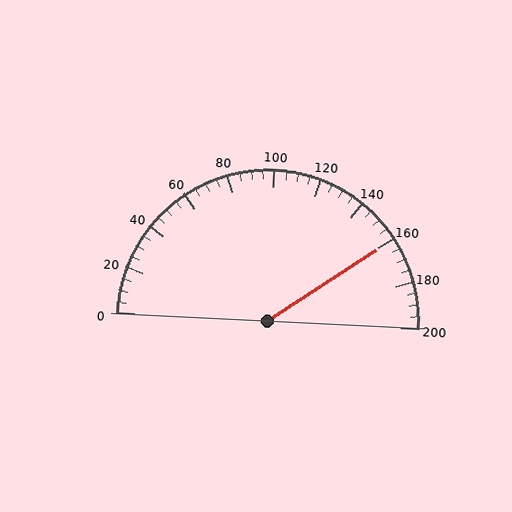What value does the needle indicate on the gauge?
The needle indicates approximately 160.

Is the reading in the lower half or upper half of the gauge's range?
The reading is in the upper half of the range (0 to 200).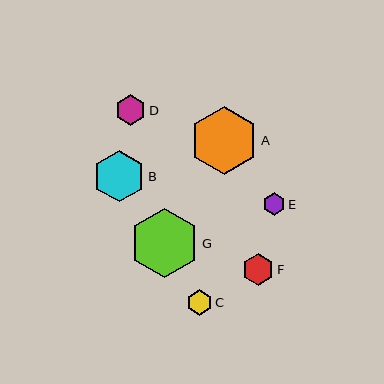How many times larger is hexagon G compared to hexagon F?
Hexagon G is approximately 2.2 times the size of hexagon F.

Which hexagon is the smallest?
Hexagon E is the smallest with a size of approximately 23 pixels.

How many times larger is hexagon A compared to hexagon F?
Hexagon A is approximately 2.1 times the size of hexagon F.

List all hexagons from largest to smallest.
From largest to smallest: G, A, B, F, D, C, E.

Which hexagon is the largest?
Hexagon G is the largest with a size of approximately 70 pixels.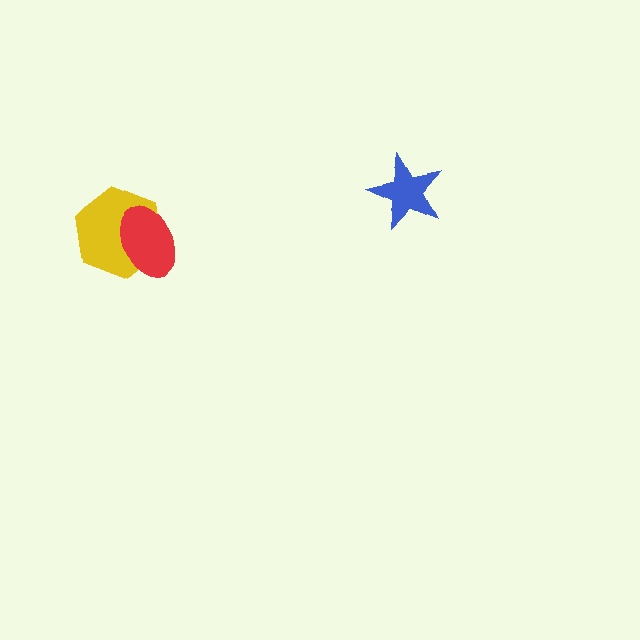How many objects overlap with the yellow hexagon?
1 object overlaps with the yellow hexagon.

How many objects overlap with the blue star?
0 objects overlap with the blue star.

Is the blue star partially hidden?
No, no other shape covers it.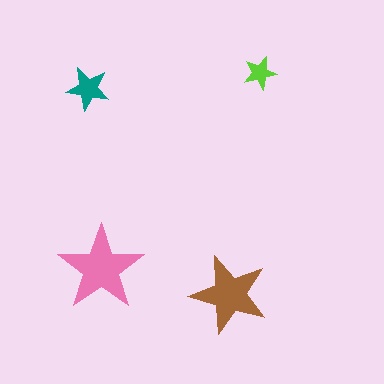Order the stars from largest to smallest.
the pink one, the brown one, the teal one, the lime one.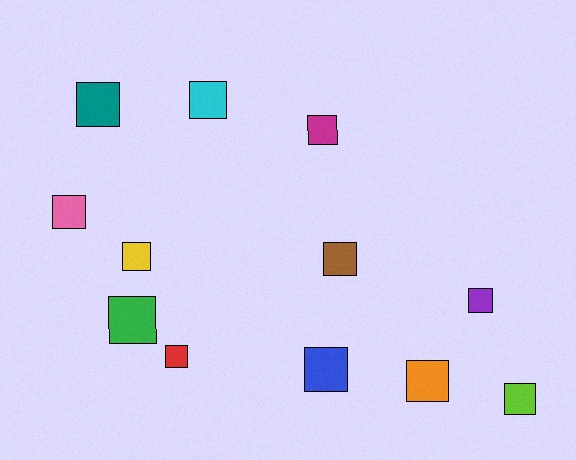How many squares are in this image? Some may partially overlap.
There are 12 squares.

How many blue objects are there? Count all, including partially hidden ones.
There is 1 blue object.